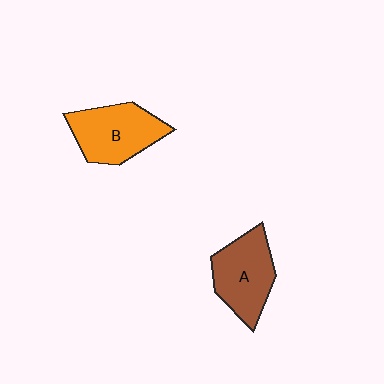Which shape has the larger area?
Shape B (orange).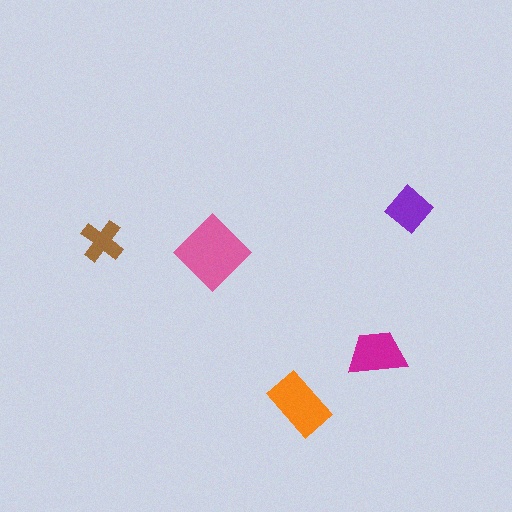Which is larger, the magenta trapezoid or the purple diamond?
The magenta trapezoid.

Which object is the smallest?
The brown cross.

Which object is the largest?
The pink diamond.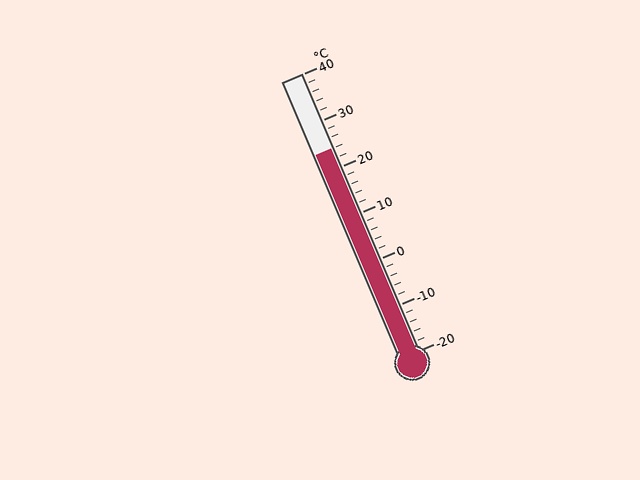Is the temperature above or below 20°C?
The temperature is above 20°C.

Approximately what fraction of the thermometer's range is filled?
The thermometer is filled to approximately 75% of its range.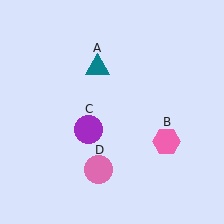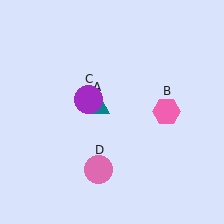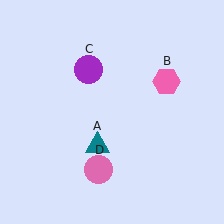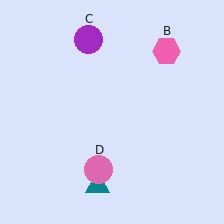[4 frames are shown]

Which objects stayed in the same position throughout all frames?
Pink circle (object D) remained stationary.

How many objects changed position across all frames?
3 objects changed position: teal triangle (object A), pink hexagon (object B), purple circle (object C).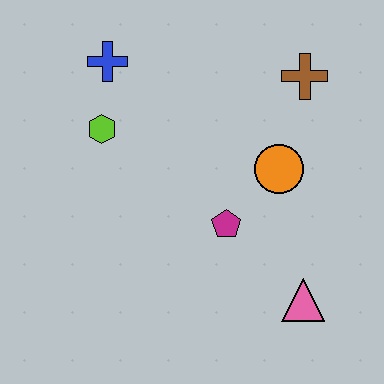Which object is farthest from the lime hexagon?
The pink triangle is farthest from the lime hexagon.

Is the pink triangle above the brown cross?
No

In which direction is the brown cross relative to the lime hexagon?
The brown cross is to the right of the lime hexagon.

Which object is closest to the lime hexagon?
The blue cross is closest to the lime hexagon.